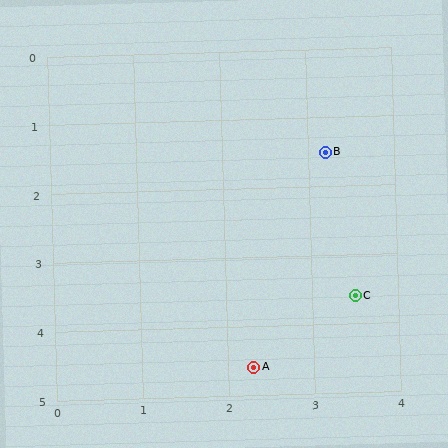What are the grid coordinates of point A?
Point A is at approximately (2.3, 4.6).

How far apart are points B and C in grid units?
Points B and C are about 2.1 grid units apart.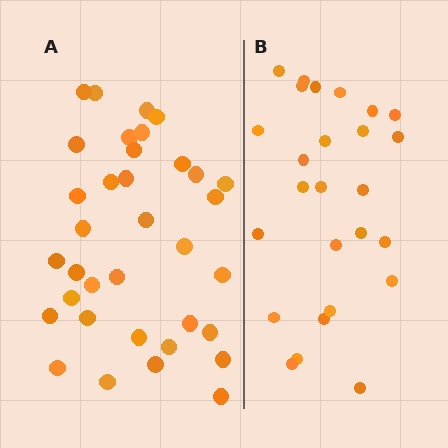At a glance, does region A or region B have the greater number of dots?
Region A (the left region) has more dots.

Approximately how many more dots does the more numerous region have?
Region A has roughly 8 or so more dots than region B.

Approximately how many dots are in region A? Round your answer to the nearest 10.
About 40 dots. (The exact count is 35, which rounds to 40.)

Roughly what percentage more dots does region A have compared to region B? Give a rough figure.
About 35% more.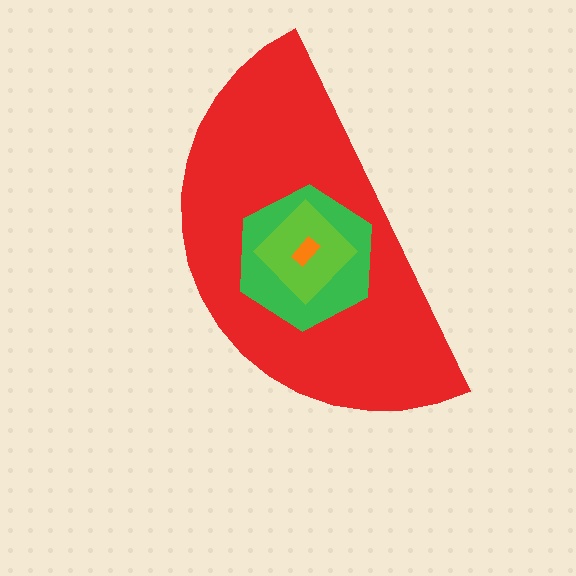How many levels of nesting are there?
4.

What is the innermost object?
The orange rectangle.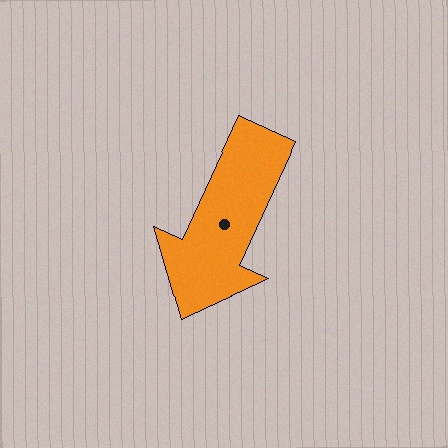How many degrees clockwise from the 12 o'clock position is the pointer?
Approximately 205 degrees.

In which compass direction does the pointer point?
Southwest.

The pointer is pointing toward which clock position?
Roughly 7 o'clock.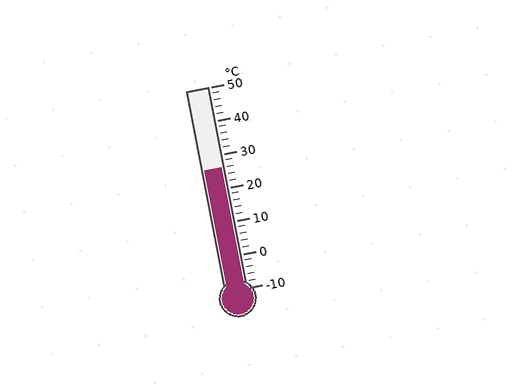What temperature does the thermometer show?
The thermometer shows approximately 26°C.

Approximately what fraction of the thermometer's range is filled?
The thermometer is filled to approximately 60% of its range.